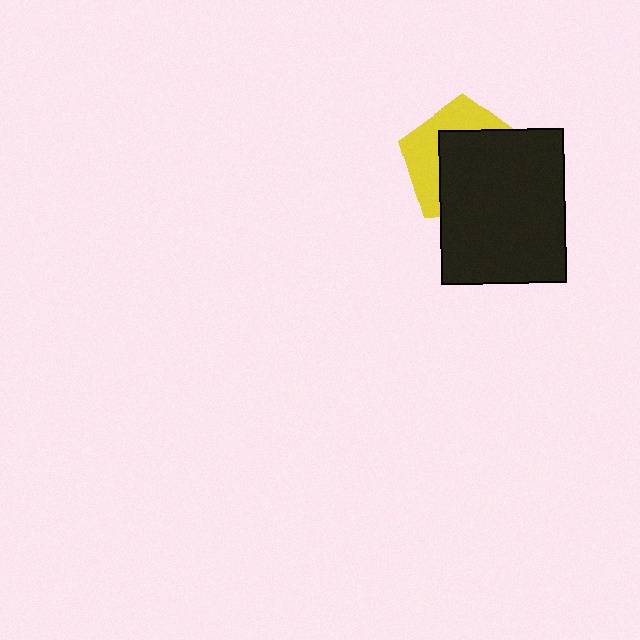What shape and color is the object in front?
The object in front is a black rectangle.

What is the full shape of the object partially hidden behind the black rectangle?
The partially hidden object is a yellow pentagon.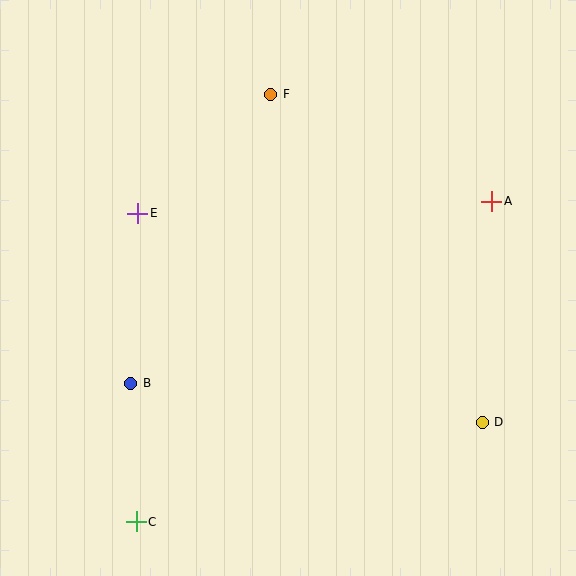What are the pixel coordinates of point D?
Point D is at (482, 422).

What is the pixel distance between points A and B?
The distance between A and B is 404 pixels.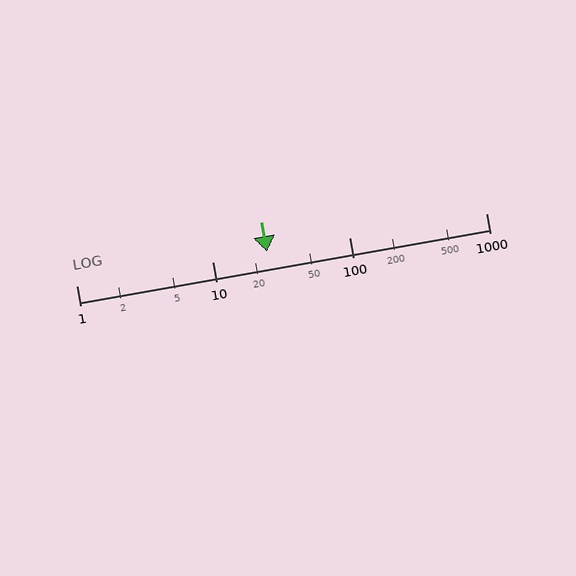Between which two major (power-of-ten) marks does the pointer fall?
The pointer is between 10 and 100.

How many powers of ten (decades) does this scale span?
The scale spans 3 decades, from 1 to 1000.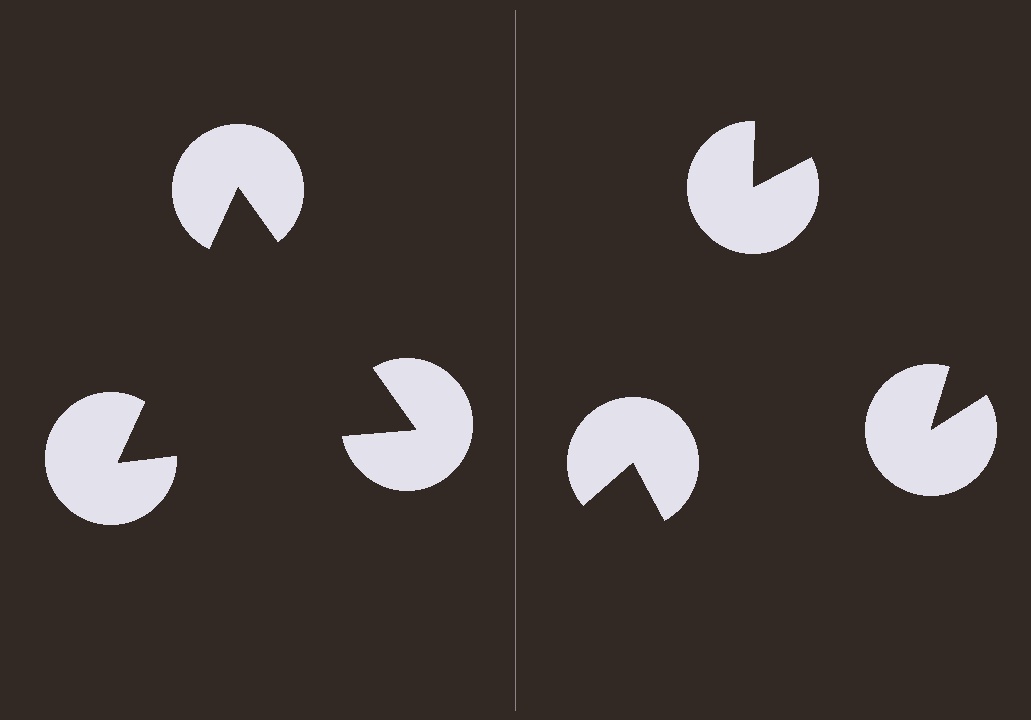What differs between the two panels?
The pac-man discs are positioned identically on both sides; only the wedge orientations differ. On the left they align to a triangle; on the right they are misaligned.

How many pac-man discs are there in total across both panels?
6 — 3 on each side.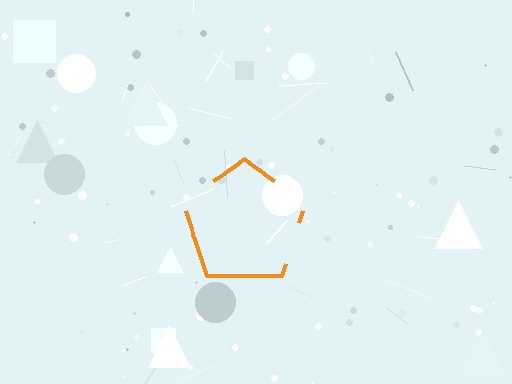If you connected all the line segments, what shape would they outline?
They would outline a pentagon.